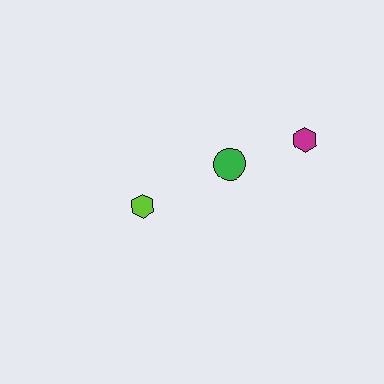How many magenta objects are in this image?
There is 1 magenta object.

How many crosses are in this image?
There are no crosses.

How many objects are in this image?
There are 3 objects.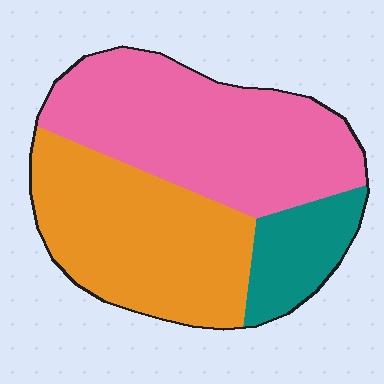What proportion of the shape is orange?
Orange takes up about two fifths (2/5) of the shape.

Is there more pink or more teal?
Pink.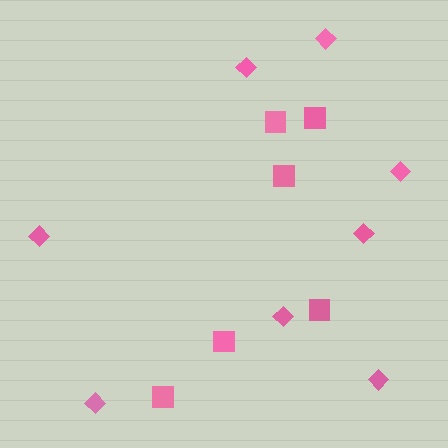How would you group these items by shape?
There are 2 groups: one group of diamonds (8) and one group of squares (6).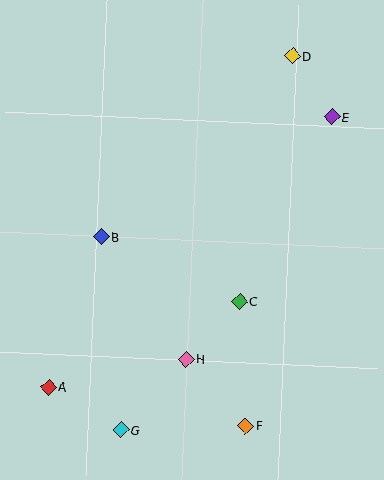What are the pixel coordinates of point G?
Point G is at (121, 430).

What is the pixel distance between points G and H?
The distance between G and H is 96 pixels.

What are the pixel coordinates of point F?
Point F is at (246, 426).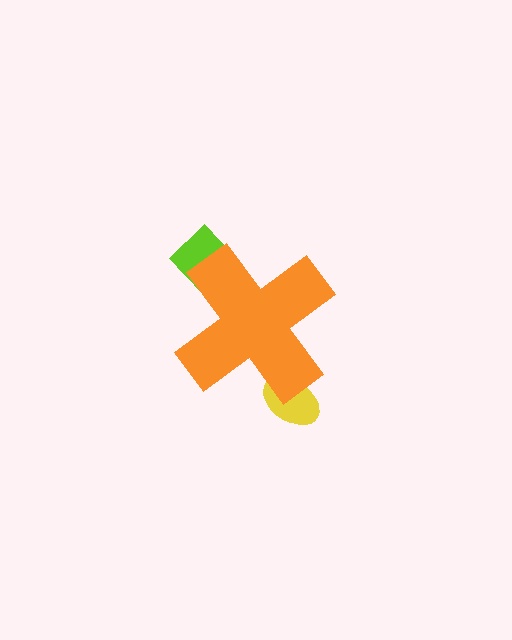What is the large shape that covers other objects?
An orange cross.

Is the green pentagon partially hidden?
Yes, the green pentagon is partially hidden behind the orange cross.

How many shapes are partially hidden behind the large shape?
3 shapes are partially hidden.